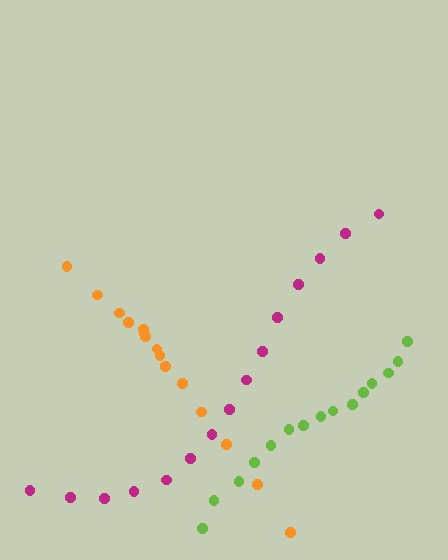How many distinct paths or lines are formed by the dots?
There are 3 distinct paths.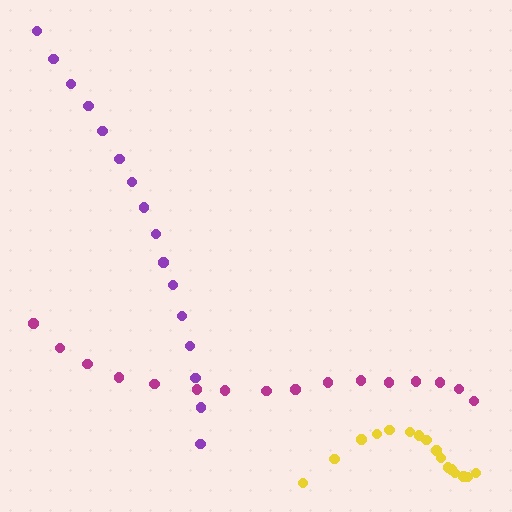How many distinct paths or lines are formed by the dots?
There are 3 distinct paths.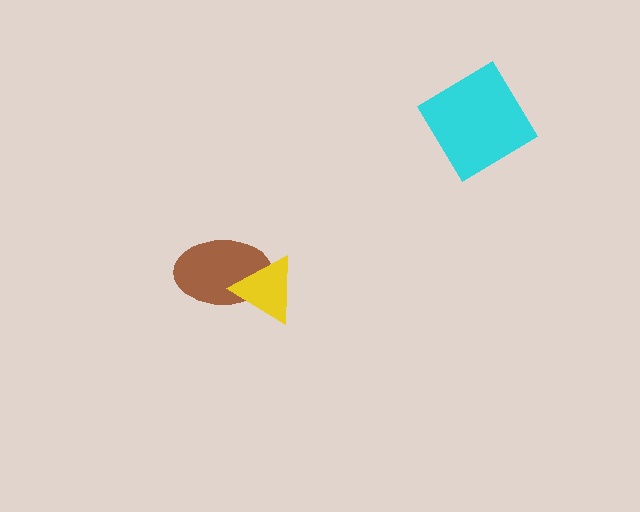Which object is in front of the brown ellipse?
The yellow triangle is in front of the brown ellipse.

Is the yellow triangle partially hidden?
No, no other shape covers it.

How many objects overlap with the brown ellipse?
1 object overlaps with the brown ellipse.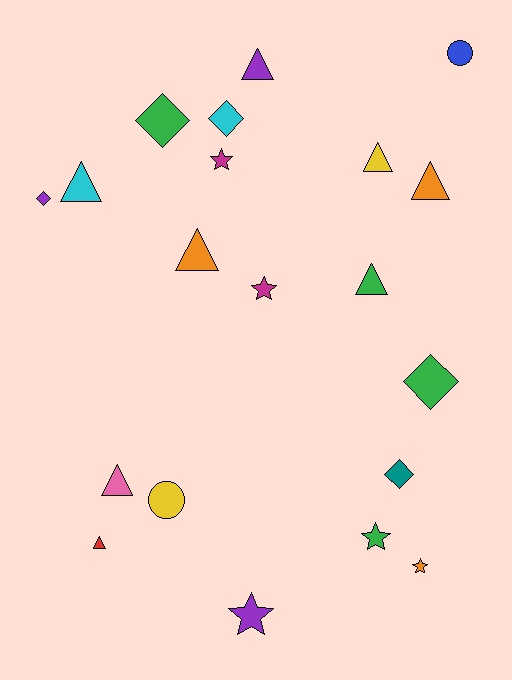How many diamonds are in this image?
There are 5 diamonds.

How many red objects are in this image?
There is 1 red object.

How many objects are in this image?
There are 20 objects.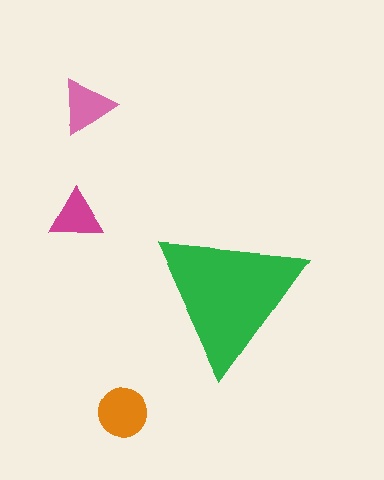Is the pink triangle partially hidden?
No, the pink triangle is fully visible.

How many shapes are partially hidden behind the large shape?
0 shapes are partially hidden.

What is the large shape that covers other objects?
A green triangle.